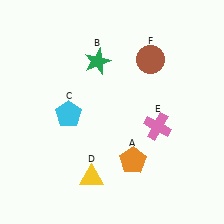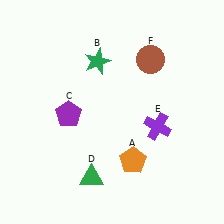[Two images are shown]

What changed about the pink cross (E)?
In Image 1, E is pink. In Image 2, it changed to purple.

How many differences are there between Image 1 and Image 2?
There are 3 differences between the two images.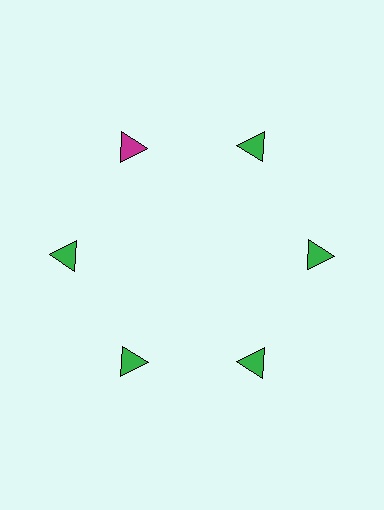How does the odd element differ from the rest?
It has a different color: magenta instead of green.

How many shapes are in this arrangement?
There are 6 shapes arranged in a ring pattern.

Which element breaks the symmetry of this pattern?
The magenta triangle at roughly the 11 o'clock position breaks the symmetry. All other shapes are green triangles.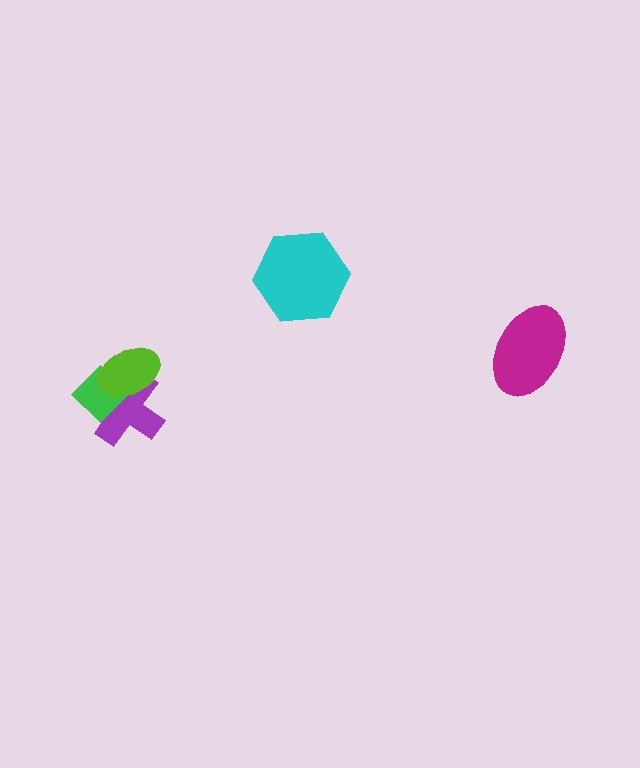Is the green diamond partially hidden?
Yes, it is partially covered by another shape.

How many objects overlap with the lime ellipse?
2 objects overlap with the lime ellipse.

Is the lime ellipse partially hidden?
No, no other shape covers it.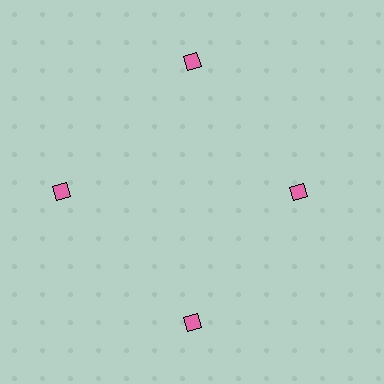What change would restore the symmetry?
The symmetry would be restored by moving it outward, back onto the ring so that all 4 diamonds sit at equal angles and equal distance from the center.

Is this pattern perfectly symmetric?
No. The 4 pink diamonds are arranged in a ring, but one element near the 3 o'clock position is pulled inward toward the center, breaking the 4-fold rotational symmetry.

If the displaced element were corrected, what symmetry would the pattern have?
It would have 4-fold rotational symmetry — the pattern would map onto itself every 90 degrees.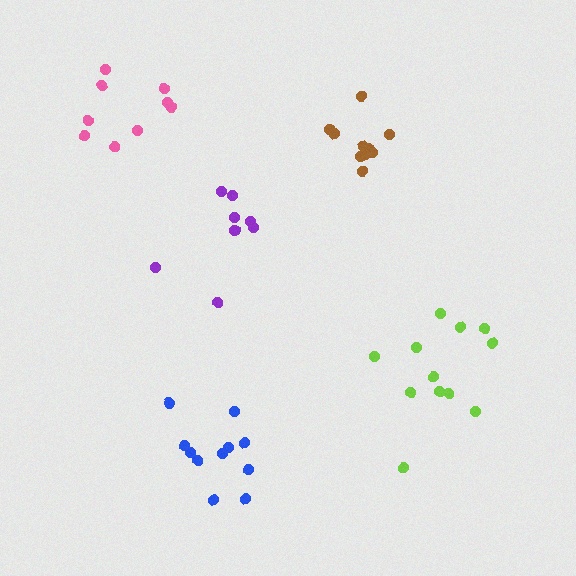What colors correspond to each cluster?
The clusters are colored: blue, purple, lime, brown, pink.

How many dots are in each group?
Group 1: 11 dots, Group 2: 9 dots, Group 3: 12 dots, Group 4: 10 dots, Group 5: 9 dots (51 total).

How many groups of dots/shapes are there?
There are 5 groups.